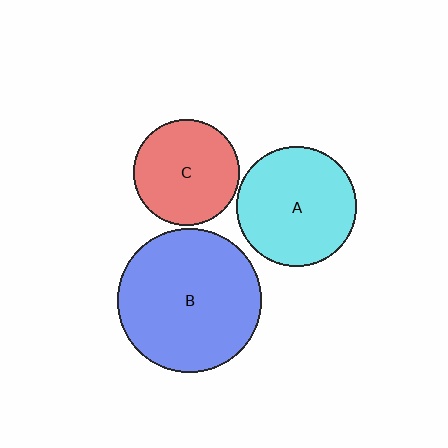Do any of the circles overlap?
No, none of the circles overlap.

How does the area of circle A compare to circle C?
Approximately 1.3 times.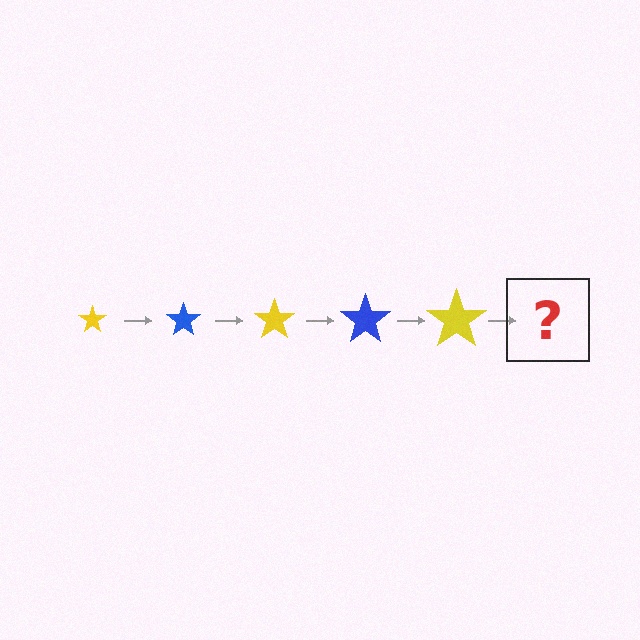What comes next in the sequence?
The next element should be a blue star, larger than the previous one.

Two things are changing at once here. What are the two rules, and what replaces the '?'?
The two rules are that the star grows larger each step and the color cycles through yellow and blue. The '?' should be a blue star, larger than the previous one.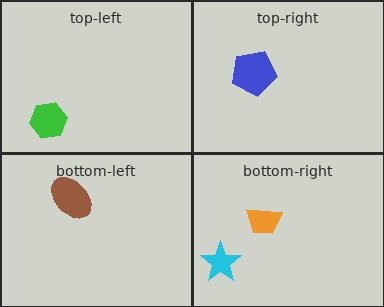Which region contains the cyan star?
The bottom-right region.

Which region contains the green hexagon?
The top-left region.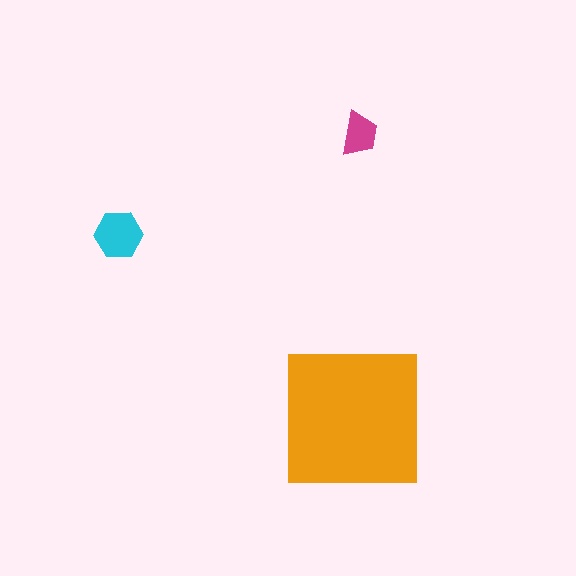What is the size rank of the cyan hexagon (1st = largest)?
2nd.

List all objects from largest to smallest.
The orange square, the cyan hexagon, the magenta trapezoid.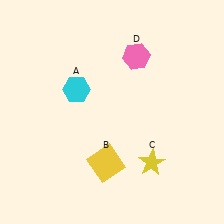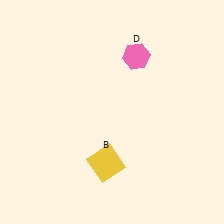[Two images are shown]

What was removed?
The yellow star (C), the cyan hexagon (A) were removed in Image 2.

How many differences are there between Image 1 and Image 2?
There are 2 differences between the two images.